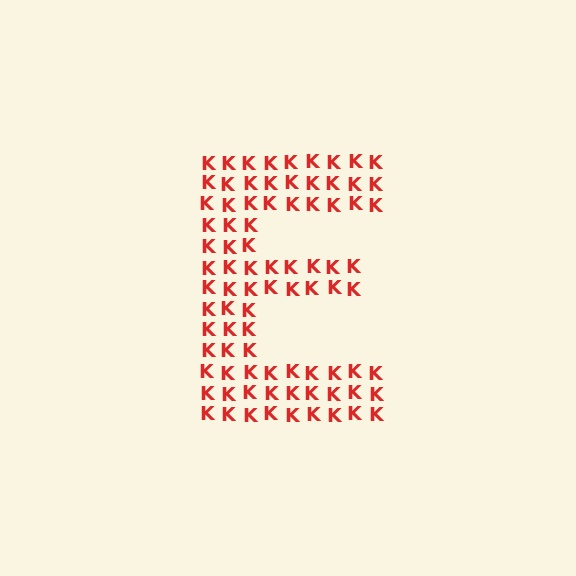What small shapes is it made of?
It is made of small letter K's.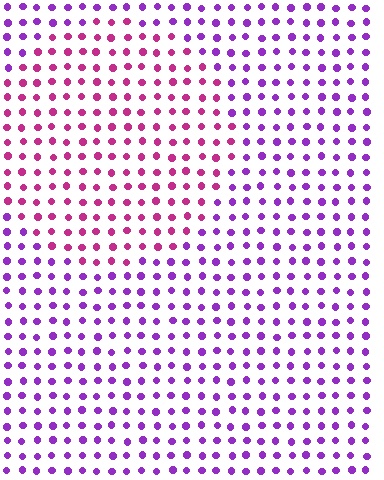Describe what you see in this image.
The image is filled with small purple elements in a uniform arrangement. A circle-shaped region is visible where the elements are tinted to a slightly different hue, forming a subtle color boundary.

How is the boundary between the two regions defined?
The boundary is defined purely by a slight shift in hue (about 41 degrees). Spacing, size, and orientation are identical on both sides.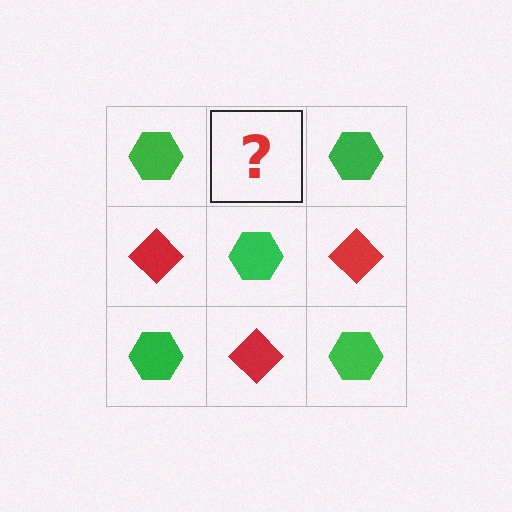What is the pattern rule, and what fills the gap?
The rule is that it alternates green hexagon and red diamond in a checkerboard pattern. The gap should be filled with a red diamond.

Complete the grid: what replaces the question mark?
The question mark should be replaced with a red diamond.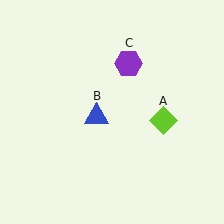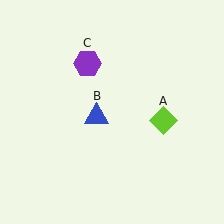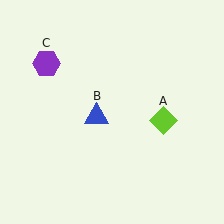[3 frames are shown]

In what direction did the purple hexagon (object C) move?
The purple hexagon (object C) moved left.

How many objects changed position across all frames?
1 object changed position: purple hexagon (object C).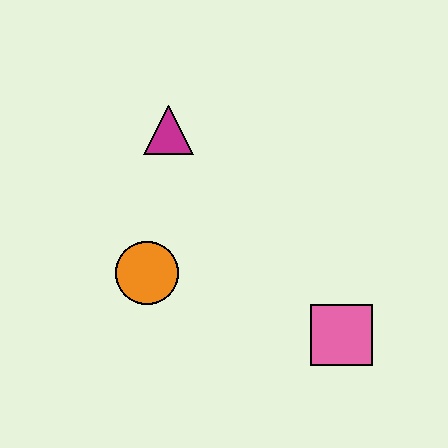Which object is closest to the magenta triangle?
The orange circle is closest to the magenta triangle.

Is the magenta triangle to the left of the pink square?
Yes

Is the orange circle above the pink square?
Yes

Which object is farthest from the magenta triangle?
The pink square is farthest from the magenta triangle.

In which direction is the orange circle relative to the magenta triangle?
The orange circle is below the magenta triangle.